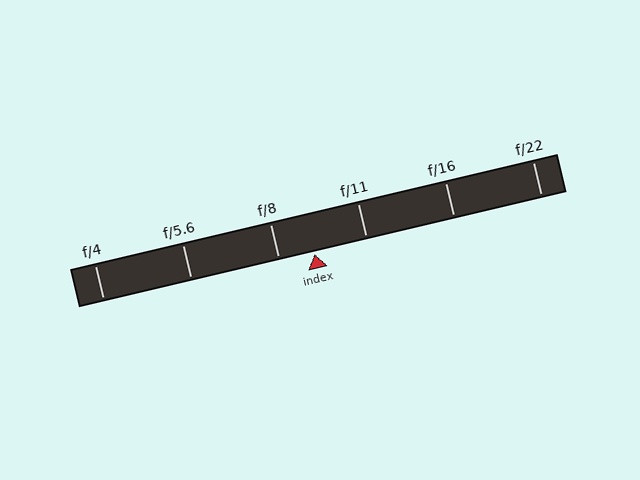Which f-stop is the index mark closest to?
The index mark is closest to f/8.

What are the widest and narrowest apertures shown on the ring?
The widest aperture shown is f/4 and the narrowest is f/22.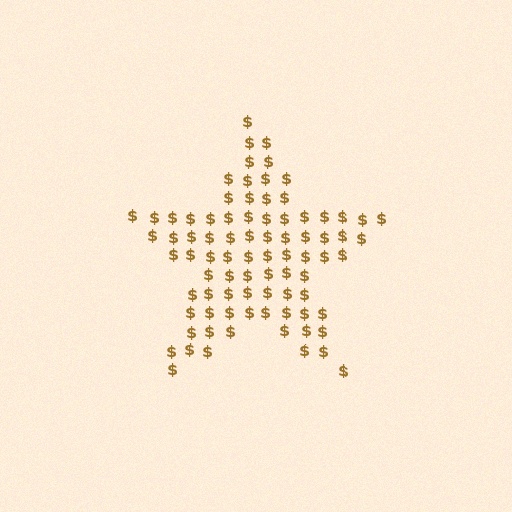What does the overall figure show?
The overall figure shows a star.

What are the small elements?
The small elements are dollar signs.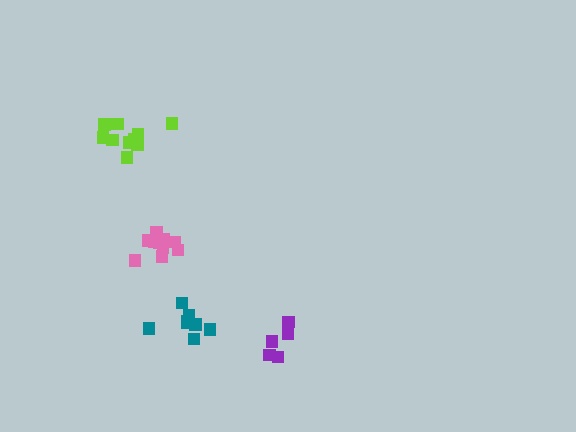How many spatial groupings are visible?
There are 4 spatial groupings.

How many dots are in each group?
Group 1: 8 dots, Group 2: 10 dots, Group 3: 10 dots, Group 4: 5 dots (33 total).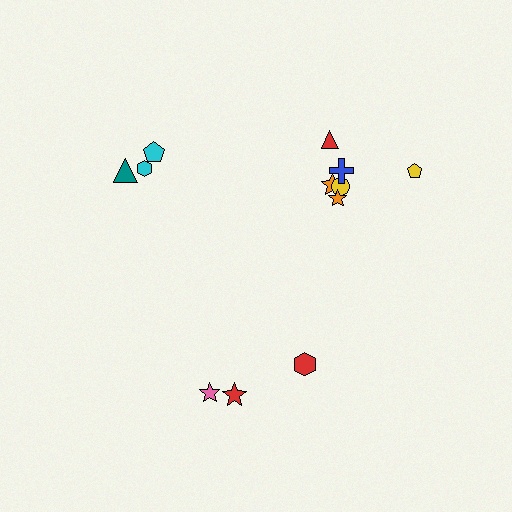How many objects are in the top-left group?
There are 3 objects.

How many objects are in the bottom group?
There are 3 objects.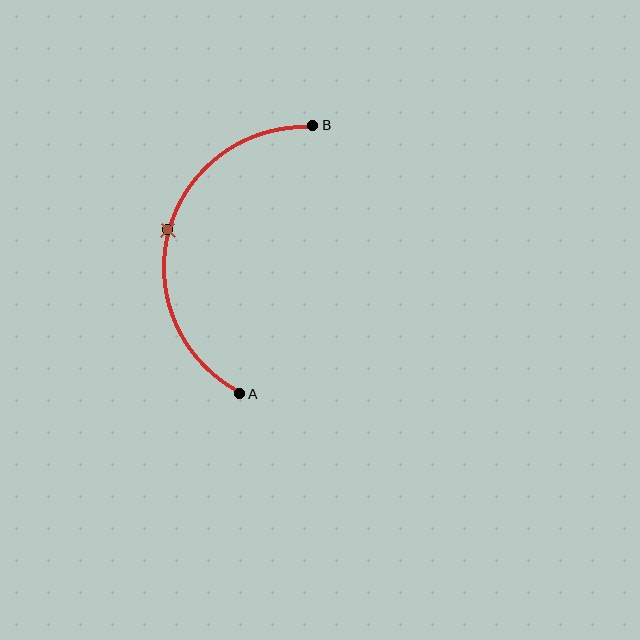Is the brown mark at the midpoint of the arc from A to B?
Yes. The brown mark lies on the arc at equal arc-length from both A and B — it is the arc midpoint.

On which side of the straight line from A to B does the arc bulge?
The arc bulges to the left of the straight line connecting A and B.